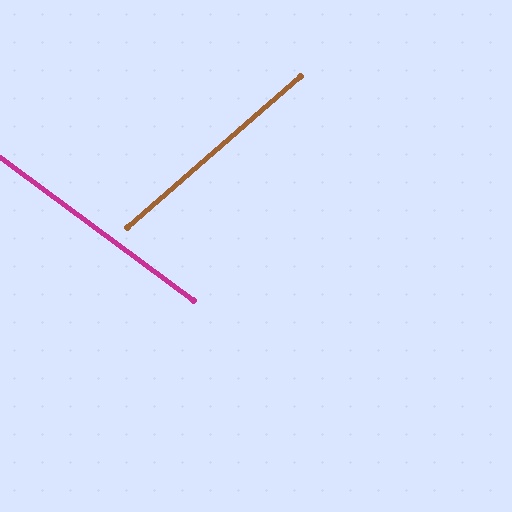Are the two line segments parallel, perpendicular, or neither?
Neither parallel nor perpendicular — they differ by about 77°.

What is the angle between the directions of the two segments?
Approximately 77 degrees.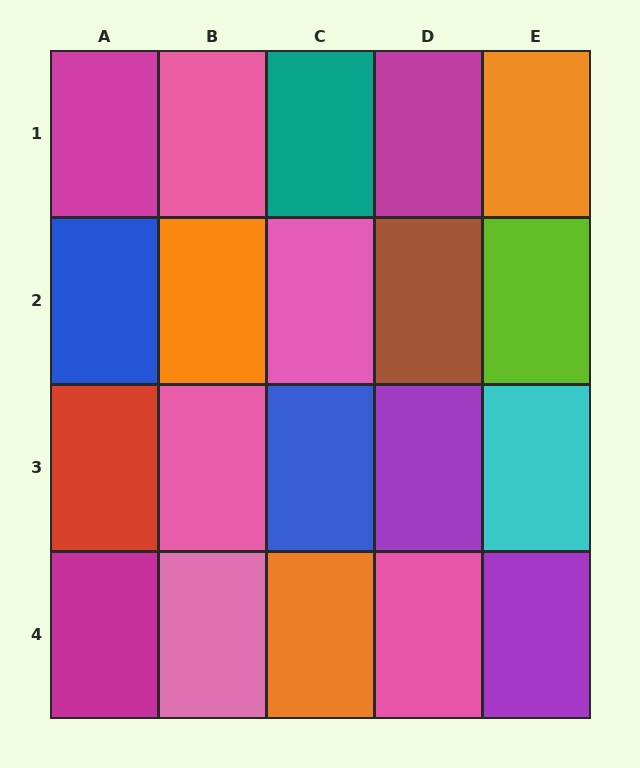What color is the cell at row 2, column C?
Pink.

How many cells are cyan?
1 cell is cyan.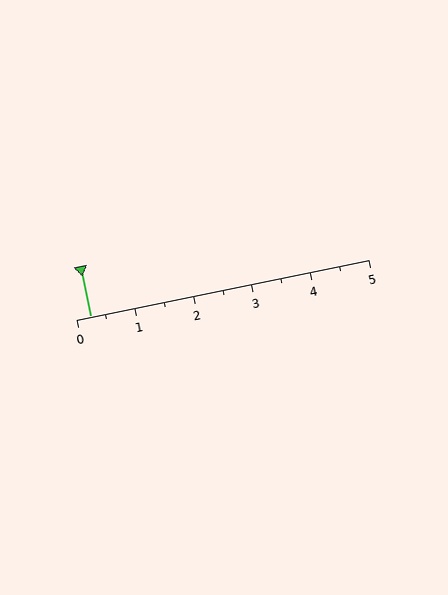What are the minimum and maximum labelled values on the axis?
The axis runs from 0 to 5.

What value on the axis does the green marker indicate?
The marker indicates approximately 0.2.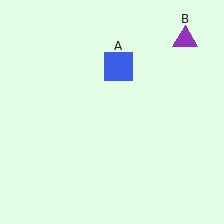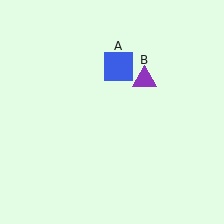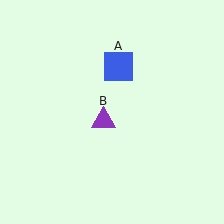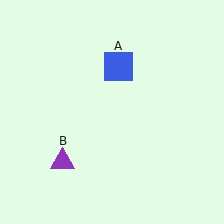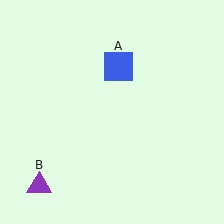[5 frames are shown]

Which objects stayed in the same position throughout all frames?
Blue square (object A) remained stationary.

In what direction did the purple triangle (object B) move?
The purple triangle (object B) moved down and to the left.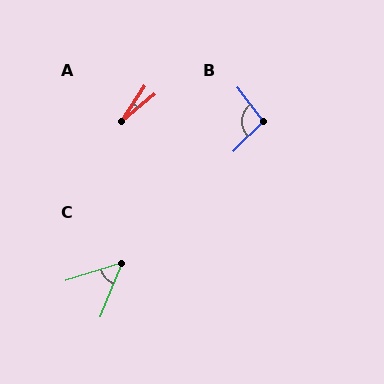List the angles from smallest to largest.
A (17°), C (51°), B (98°).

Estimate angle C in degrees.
Approximately 51 degrees.